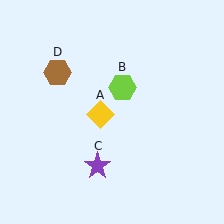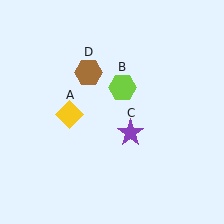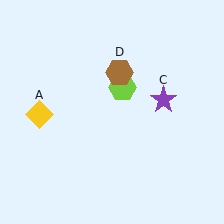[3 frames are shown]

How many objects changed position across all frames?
3 objects changed position: yellow diamond (object A), purple star (object C), brown hexagon (object D).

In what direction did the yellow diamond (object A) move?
The yellow diamond (object A) moved left.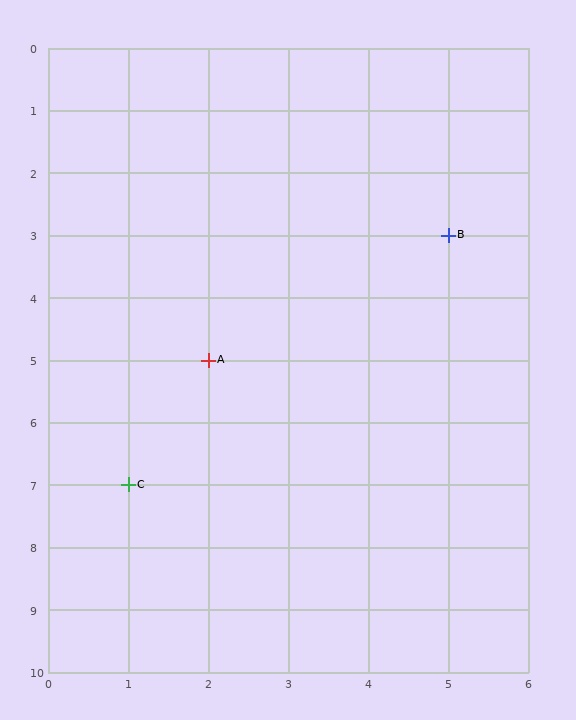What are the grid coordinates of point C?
Point C is at grid coordinates (1, 7).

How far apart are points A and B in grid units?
Points A and B are 3 columns and 2 rows apart (about 3.6 grid units diagonally).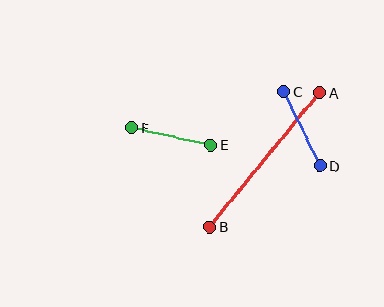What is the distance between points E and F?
The distance is approximately 81 pixels.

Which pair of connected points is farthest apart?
Points A and B are farthest apart.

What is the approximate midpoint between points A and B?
The midpoint is at approximately (265, 160) pixels.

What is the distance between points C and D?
The distance is approximately 83 pixels.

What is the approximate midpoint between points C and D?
The midpoint is at approximately (302, 129) pixels.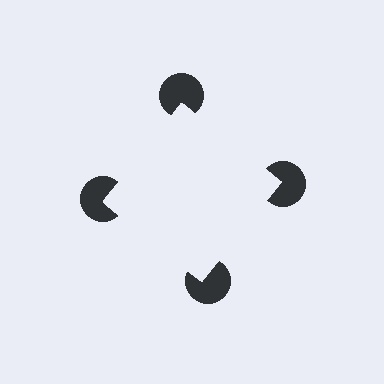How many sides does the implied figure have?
4 sides.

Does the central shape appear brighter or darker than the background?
It typically appears slightly brighter than the background, even though no actual brightness change is drawn.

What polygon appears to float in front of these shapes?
An illusory square — its edges are inferred from the aligned wedge cuts in the pac-man discs, not physically drawn.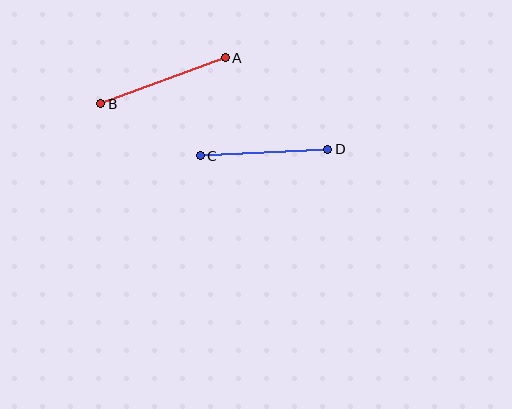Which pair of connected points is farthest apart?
Points A and B are farthest apart.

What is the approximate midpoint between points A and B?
The midpoint is at approximately (163, 81) pixels.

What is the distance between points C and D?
The distance is approximately 128 pixels.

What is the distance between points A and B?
The distance is approximately 133 pixels.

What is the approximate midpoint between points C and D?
The midpoint is at approximately (264, 152) pixels.